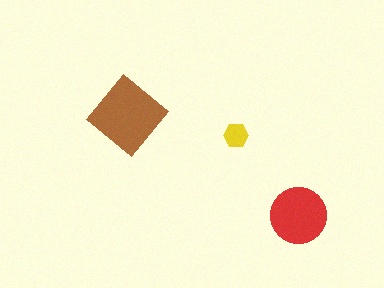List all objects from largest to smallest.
The brown diamond, the red circle, the yellow hexagon.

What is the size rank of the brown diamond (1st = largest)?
1st.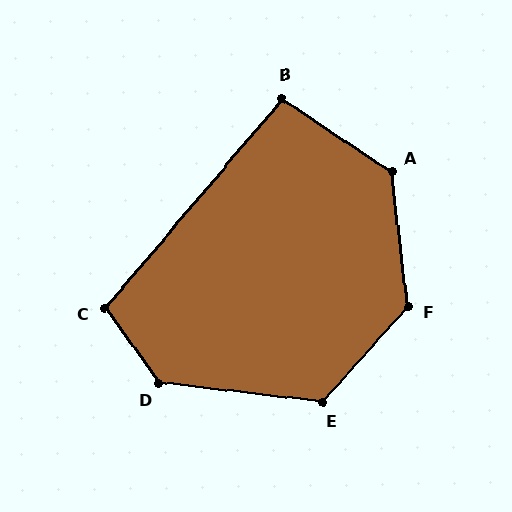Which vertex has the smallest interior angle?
B, at approximately 97 degrees.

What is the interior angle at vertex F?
Approximately 131 degrees (obtuse).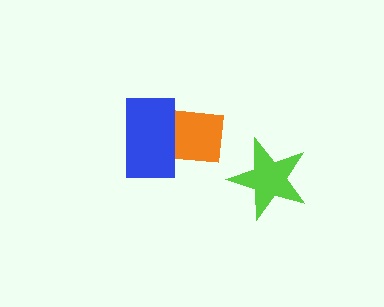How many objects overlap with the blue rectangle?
1 object overlaps with the blue rectangle.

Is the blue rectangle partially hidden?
No, no other shape covers it.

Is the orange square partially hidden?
Yes, it is partially covered by another shape.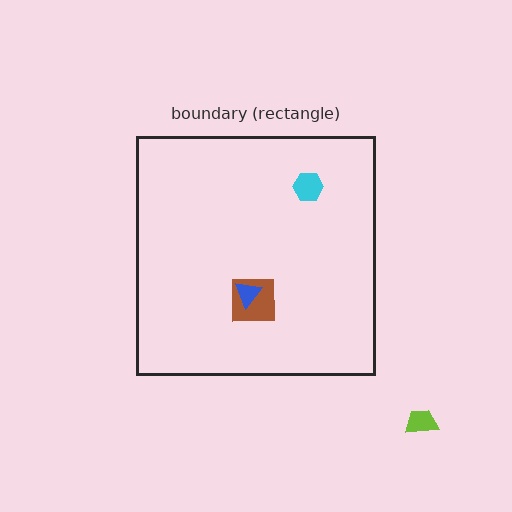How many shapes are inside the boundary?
3 inside, 1 outside.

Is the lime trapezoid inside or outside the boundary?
Outside.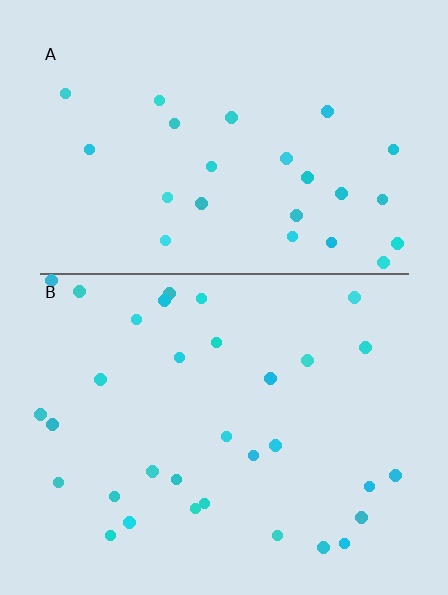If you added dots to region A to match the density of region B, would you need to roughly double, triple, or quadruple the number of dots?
Approximately double.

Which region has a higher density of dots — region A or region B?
B (the bottom).